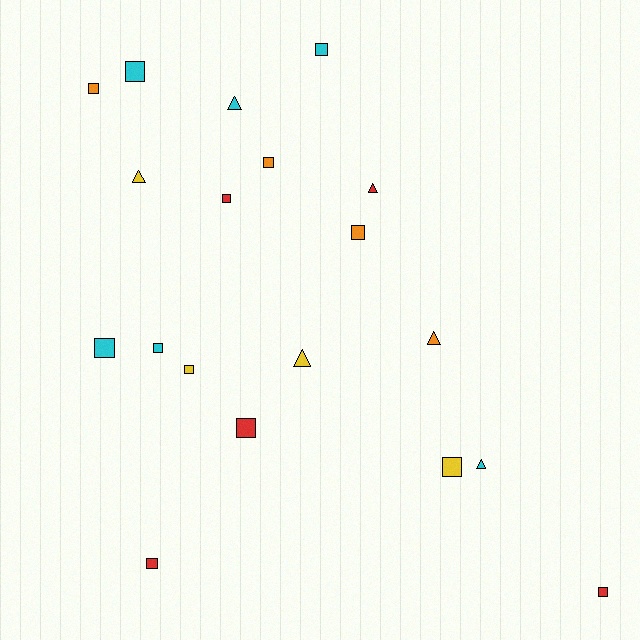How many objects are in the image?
There are 19 objects.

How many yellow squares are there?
There are 2 yellow squares.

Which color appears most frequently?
Cyan, with 6 objects.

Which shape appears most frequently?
Square, with 13 objects.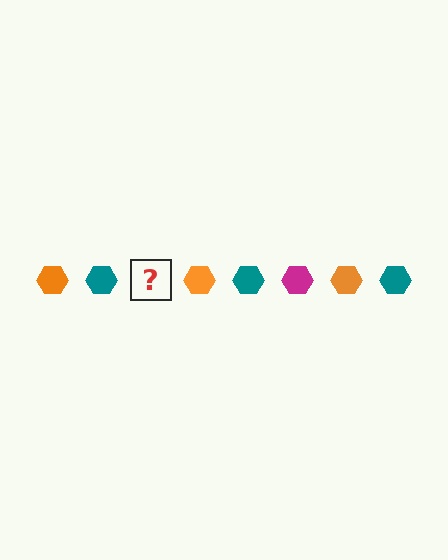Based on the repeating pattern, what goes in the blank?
The blank should be a magenta hexagon.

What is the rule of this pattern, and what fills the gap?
The rule is that the pattern cycles through orange, teal, magenta hexagons. The gap should be filled with a magenta hexagon.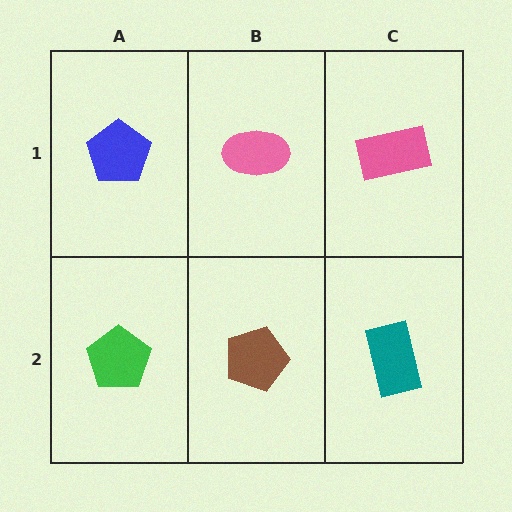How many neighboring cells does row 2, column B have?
3.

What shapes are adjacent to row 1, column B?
A brown pentagon (row 2, column B), a blue pentagon (row 1, column A), a pink rectangle (row 1, column C).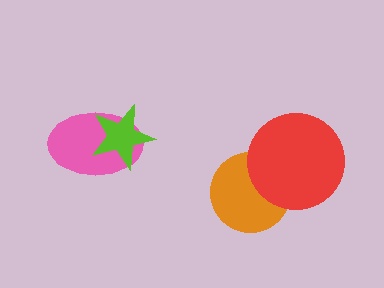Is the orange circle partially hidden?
Yes, it is partially covered by another shape.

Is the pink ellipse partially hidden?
Yes, it is partially covered by another shape.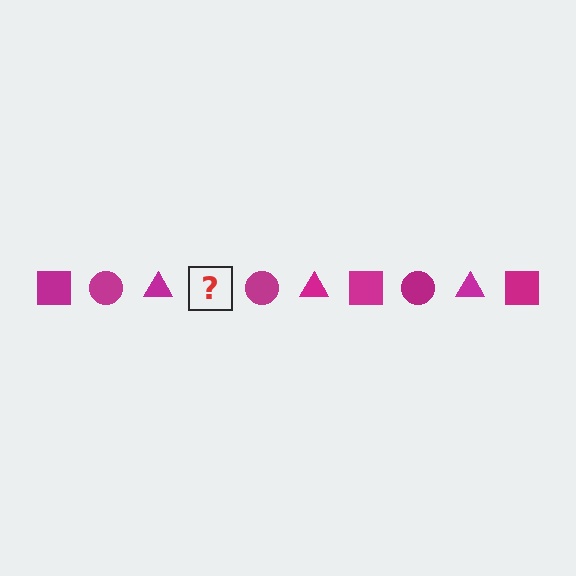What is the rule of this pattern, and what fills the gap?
The rule is that the pattern cycles through square, circle, triangle shapes in magenta. The gap should be filled with a magenta square.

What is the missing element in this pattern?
The missing element is a magenta square.